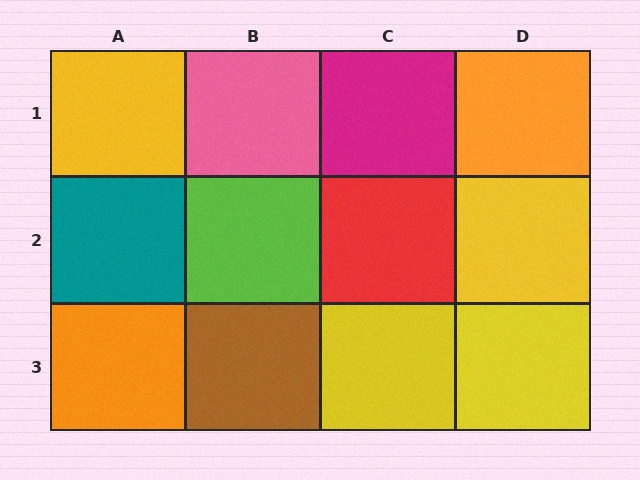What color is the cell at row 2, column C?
Red.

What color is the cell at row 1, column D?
Orange.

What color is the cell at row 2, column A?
Teal.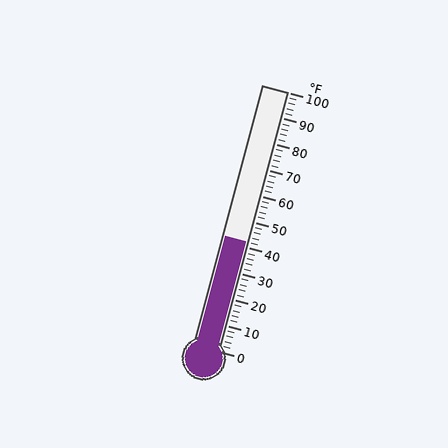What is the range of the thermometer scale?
The thermometer scale ranges from 0°F to 100°F.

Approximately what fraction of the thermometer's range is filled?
The thermometer is filled to approximately 40% of its range.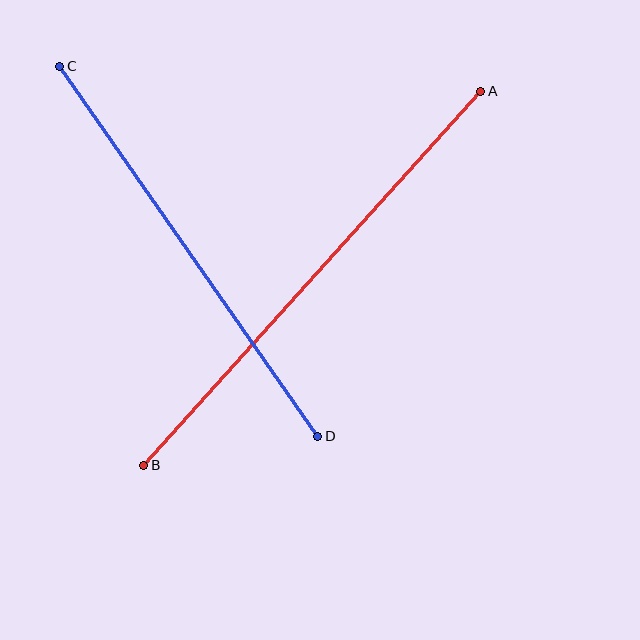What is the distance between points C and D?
The distance is approximately 451 pixels.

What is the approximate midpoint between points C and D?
The midpoint is at approximately (189, 251) pixels.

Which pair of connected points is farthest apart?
Points A and B are farthest apart.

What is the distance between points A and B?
The distance is approximately 504 pixels.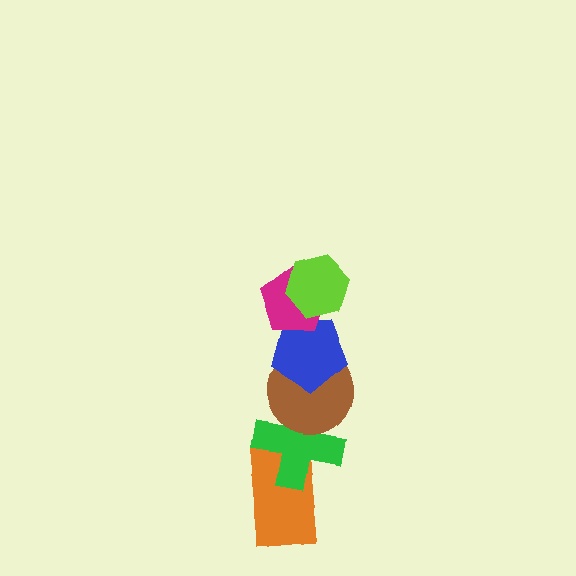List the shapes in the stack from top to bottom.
From top to bottom: the lime hexagon, the magenta pentagon, the blue pentagon, the brown circle, the green cross, the orange rectangle.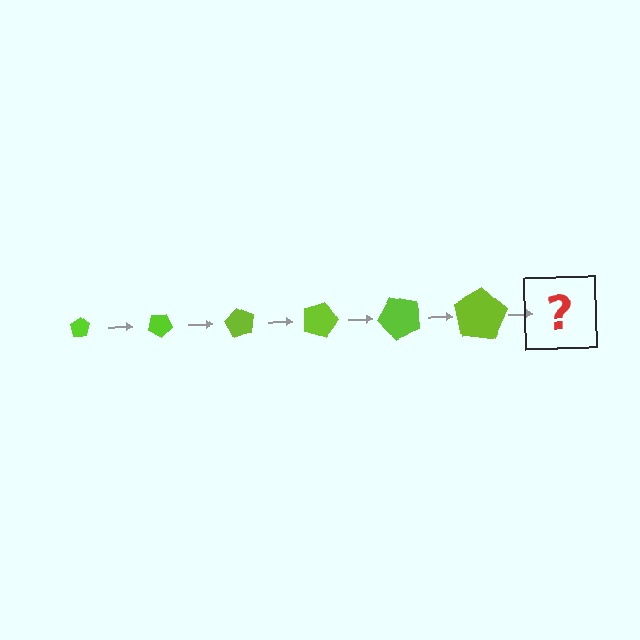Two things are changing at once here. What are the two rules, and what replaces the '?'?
The two rules are that the pentagon grows larger each step and it rotates 30 degrees each step. The '?' should be a pentagon, larger than the previous one and rotated 180 degrees from the start.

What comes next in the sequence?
The next element should be a pentagon, larger than the previous one and rotated 180 degrees from the start.